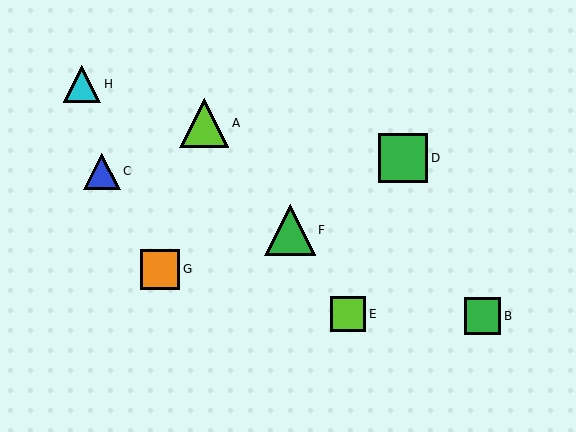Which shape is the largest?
The green triangle (labeled F) is the largest.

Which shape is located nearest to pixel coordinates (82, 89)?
The cyan triangle (labeled H) at (82, 84) is nearest to that location.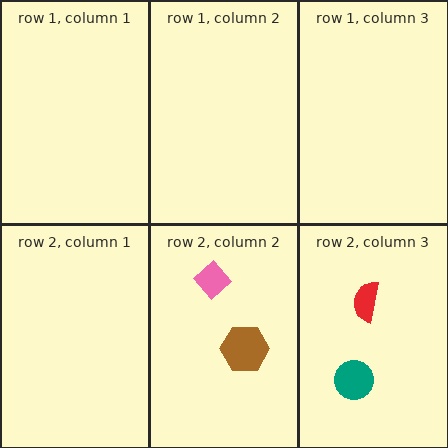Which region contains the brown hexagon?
The row 2, column 2 region.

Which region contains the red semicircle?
The row 2, column 3 region.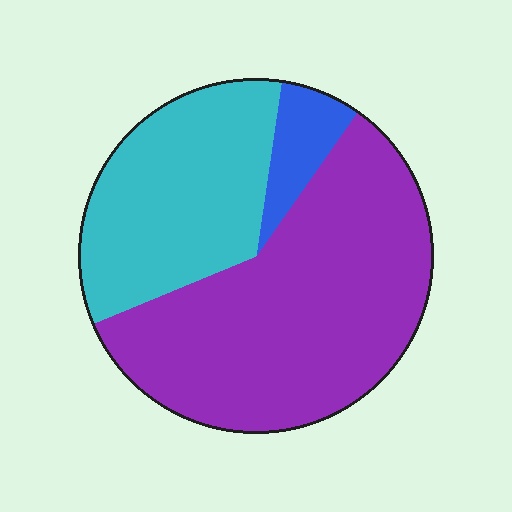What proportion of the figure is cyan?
Cyan takes up about one third (1/3) of the figure.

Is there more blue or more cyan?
Cyan.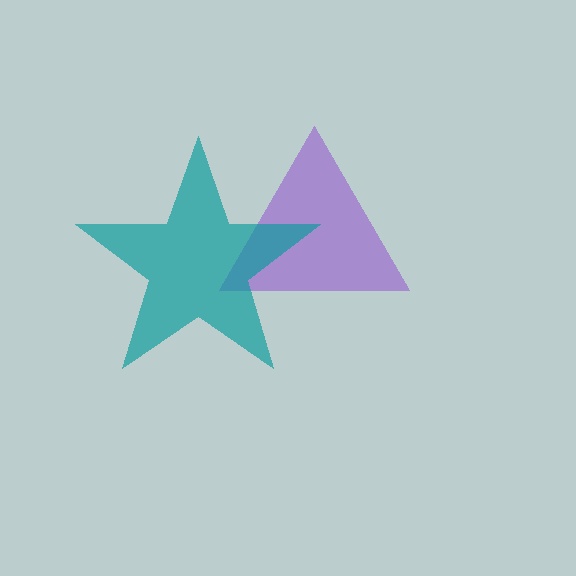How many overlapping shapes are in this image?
There are 2 overlapping shapes in the image.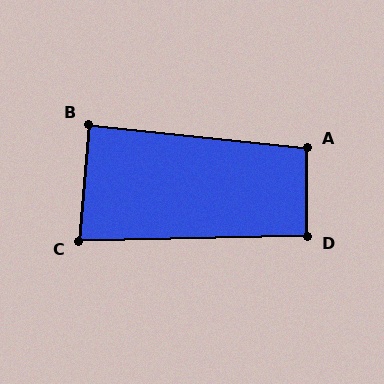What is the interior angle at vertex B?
Approximately 89 degrees (approximately right).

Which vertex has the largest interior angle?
A, at approximately 96 degrees.